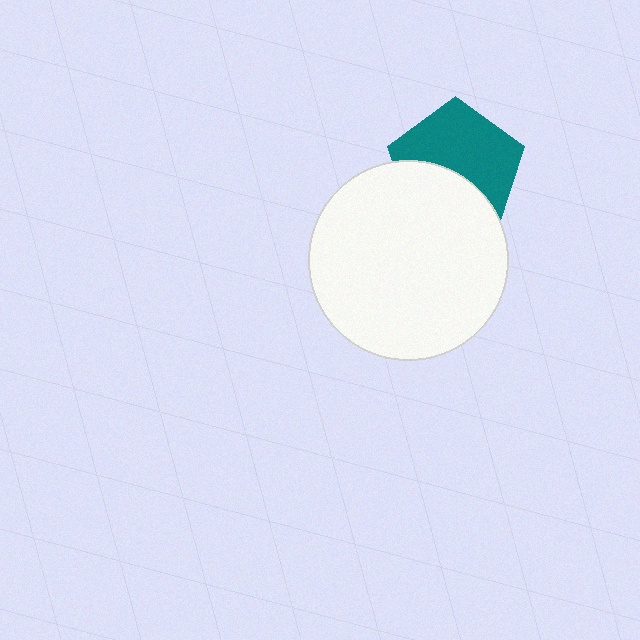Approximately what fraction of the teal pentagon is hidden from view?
Roughly 40% of the teal pentagon is hidden behind the white circle.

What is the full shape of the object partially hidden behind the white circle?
The partially hidden object is a teal pentagon.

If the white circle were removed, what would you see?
You would see the complete teal pentagon.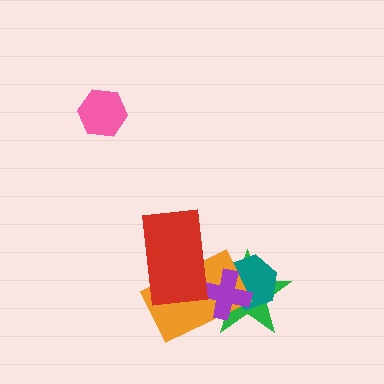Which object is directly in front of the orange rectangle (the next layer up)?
The purple cross is directly in front of the orange rectangle.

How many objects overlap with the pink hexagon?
0 objects overlap with the pink hexagon.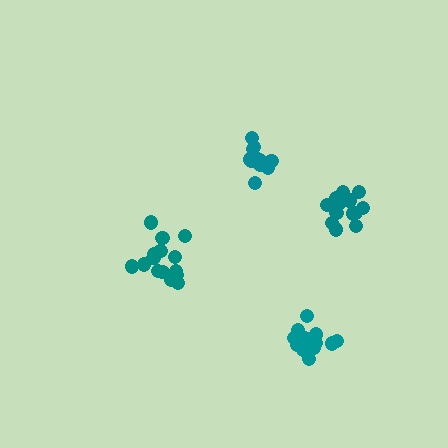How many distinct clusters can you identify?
There are 4 distinct clusters.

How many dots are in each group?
Group 1: 13 dots, Group 2: 11 dots, Group 3: 13 dots, Group 4: 15 dots (52 total).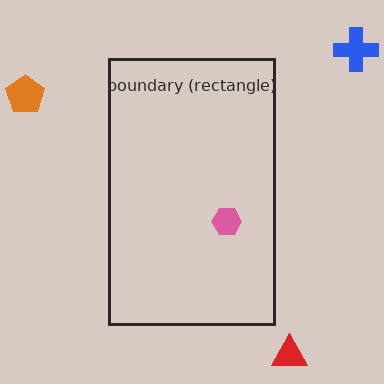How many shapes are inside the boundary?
1 inside, 3 outside.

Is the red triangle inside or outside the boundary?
Outside.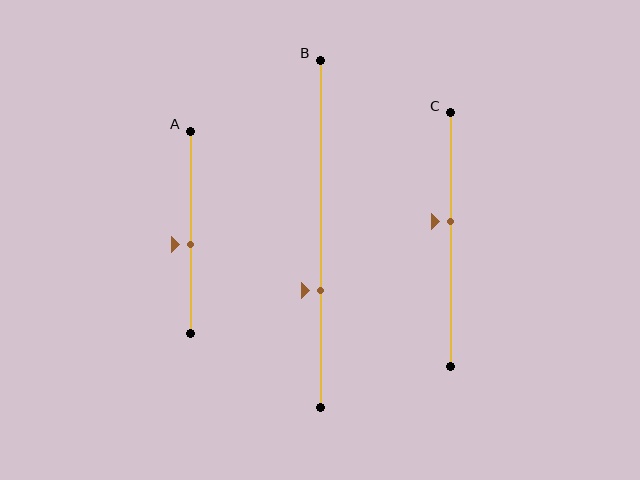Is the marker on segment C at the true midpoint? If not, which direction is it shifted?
No, the marker on segment C is shifted upward by about 7% of the segment length.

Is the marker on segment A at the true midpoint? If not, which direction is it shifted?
No, the marker on segment A is shifted downward by about 6% of the segment length.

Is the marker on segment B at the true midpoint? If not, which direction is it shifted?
No, the marker on segment B is shifted downward by about 16% of the segment length.